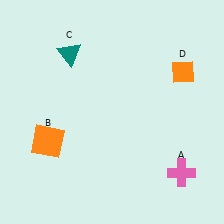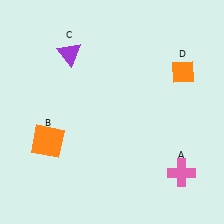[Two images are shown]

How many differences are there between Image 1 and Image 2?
There is 1 difference between the two images.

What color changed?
The triangle (C) changed from teal in Image 1 to purple in Image 2.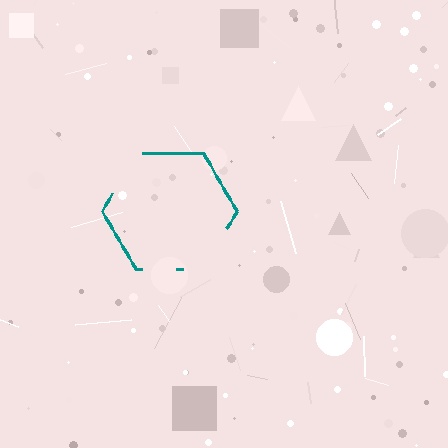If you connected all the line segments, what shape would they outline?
They would outline a hexagon.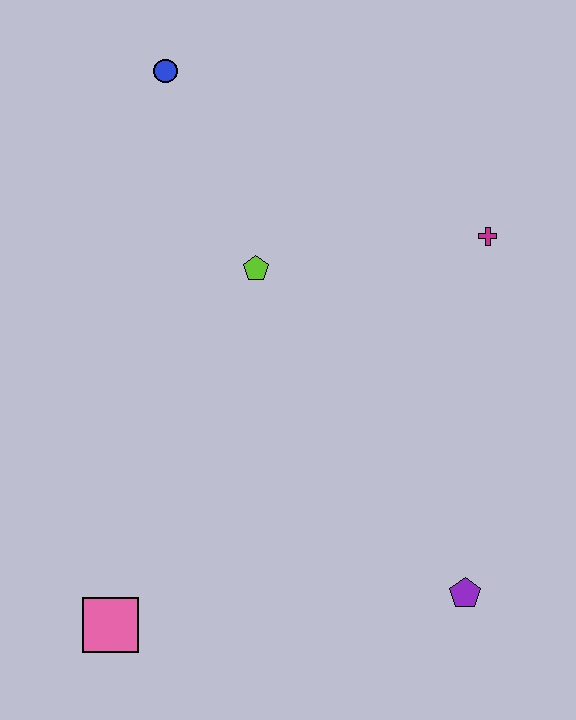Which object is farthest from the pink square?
The blue circle is farthest from the pink square.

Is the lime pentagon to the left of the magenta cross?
Yes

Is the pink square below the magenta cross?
Yes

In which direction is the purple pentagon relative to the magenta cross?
The purple pentagon is below the magenta cross.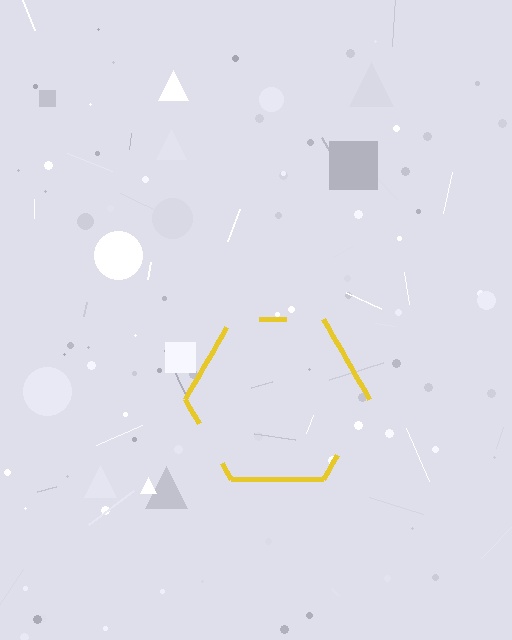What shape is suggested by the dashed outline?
The dashed outline suggests a hexagon.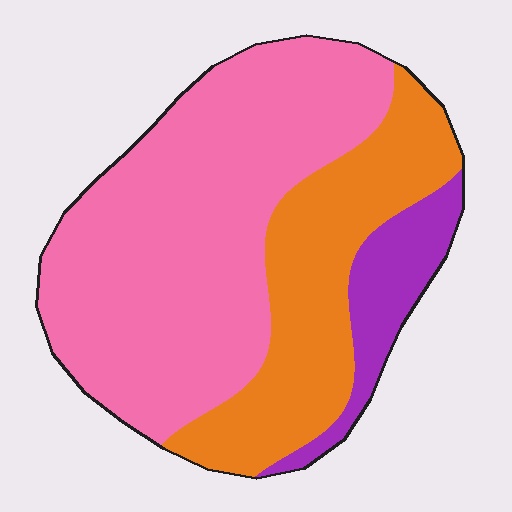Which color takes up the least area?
Purple, at roughly 10%.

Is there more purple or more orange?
Orange.